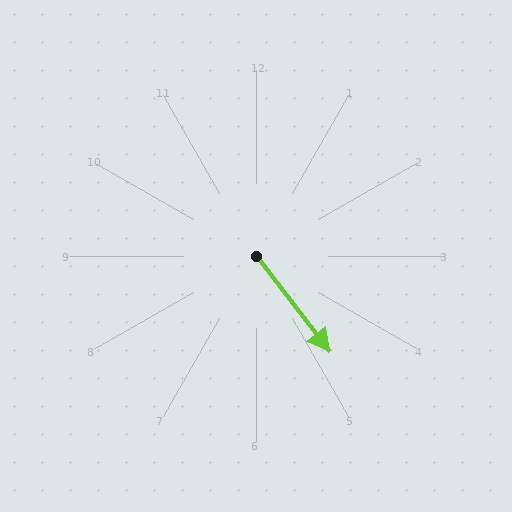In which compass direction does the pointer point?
Southeast.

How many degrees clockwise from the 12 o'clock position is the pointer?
Approximately 142 degrees.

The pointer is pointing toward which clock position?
Roughly 5 o'clock.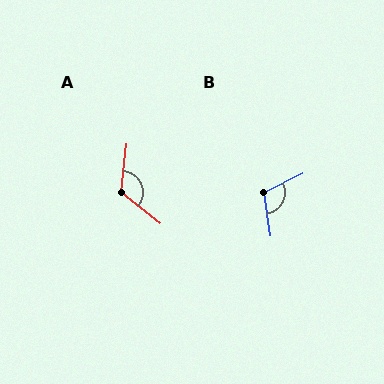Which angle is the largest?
A, at approximately 121 degrees.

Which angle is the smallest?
B, at approximately 108 degrees.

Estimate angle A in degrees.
Approximately 121 degrees.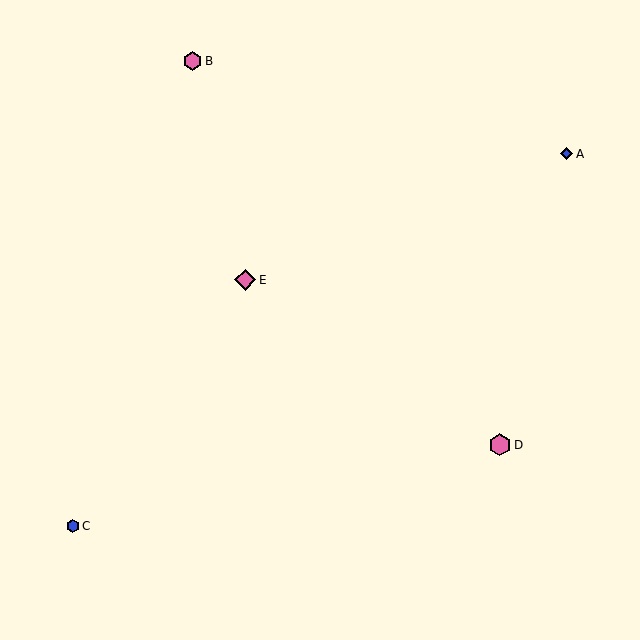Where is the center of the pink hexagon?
The center of the pink hexagon is at (192, 61).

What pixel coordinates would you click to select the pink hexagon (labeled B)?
Click at (192, 61) to select the pink hexagon B.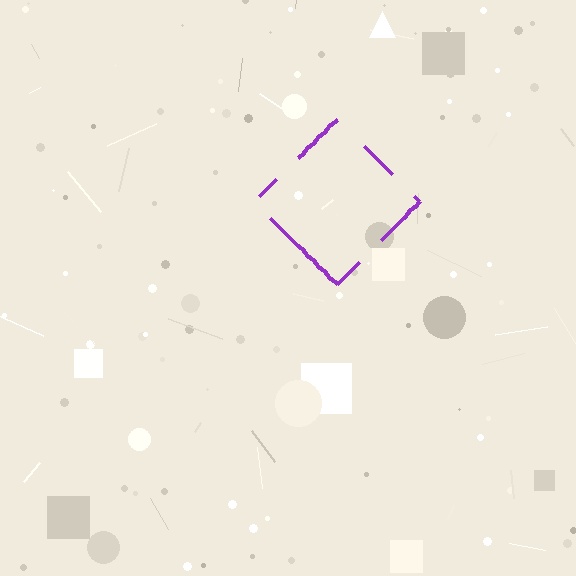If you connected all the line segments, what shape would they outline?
They would outline a diamond.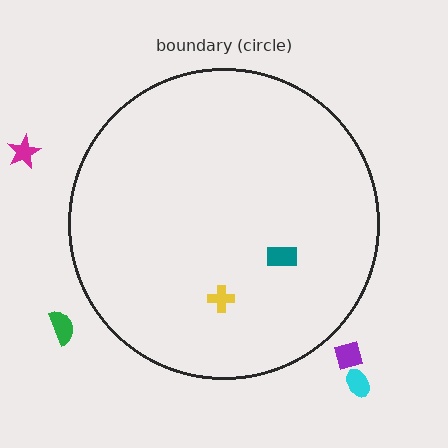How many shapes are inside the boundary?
2 inside, 4 outside.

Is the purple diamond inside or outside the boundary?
Outside.